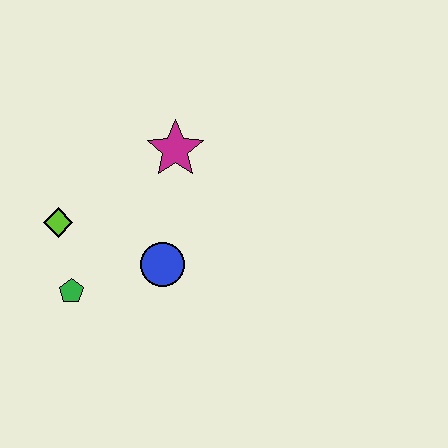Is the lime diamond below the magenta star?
Yes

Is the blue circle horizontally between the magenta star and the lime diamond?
Yes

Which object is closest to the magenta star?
The blue circle is closest to the magenta star.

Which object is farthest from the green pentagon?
The magenta star is farthest from the green pentagon.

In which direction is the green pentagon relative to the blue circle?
The green pentagon is to the left of the blue circle.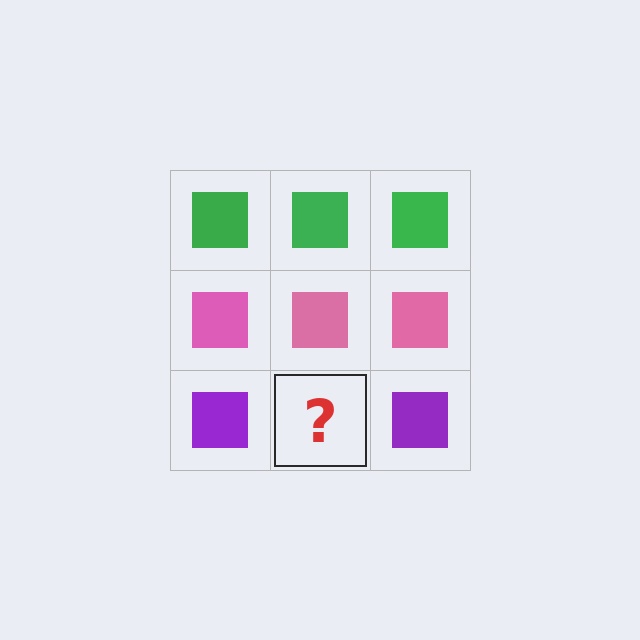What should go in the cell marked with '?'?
The missing cell should contain a purple square.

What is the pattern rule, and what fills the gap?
The rule is that each row has a consistent color. The gap should be filled with a purple square.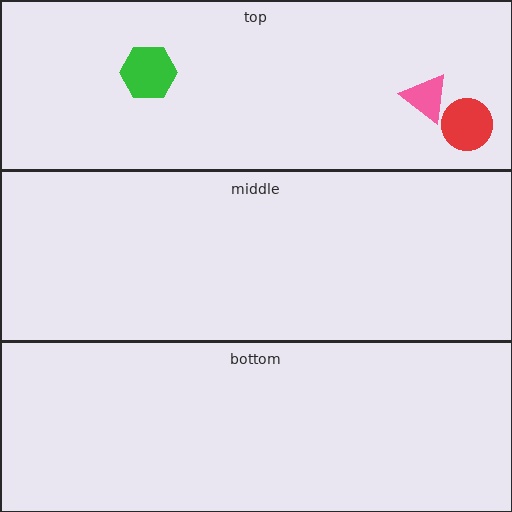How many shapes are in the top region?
3.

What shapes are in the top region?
The pink triangle, the green hexagon, the red circle.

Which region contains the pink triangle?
The top region.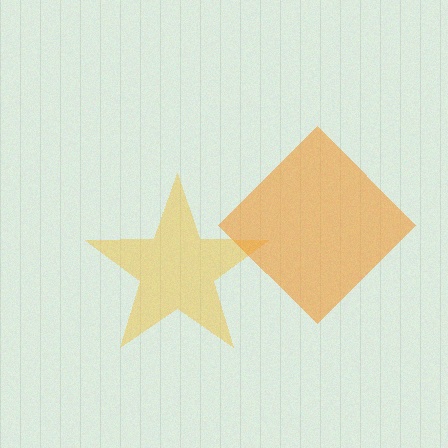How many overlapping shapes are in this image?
There are 2 overlapping shapes in the image.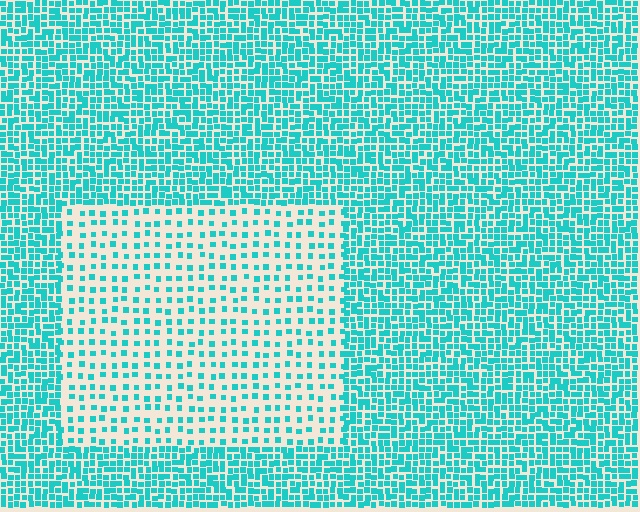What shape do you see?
I see a rectangle.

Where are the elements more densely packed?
The elements are more densely packed outside the rectangle boundary.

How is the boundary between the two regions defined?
The boundary is defined by a change in element density (approximately 2.5x ratio). All elements are the same color, size, and shape.